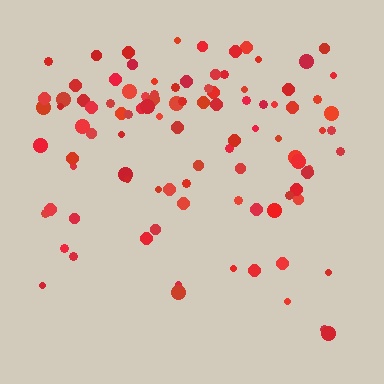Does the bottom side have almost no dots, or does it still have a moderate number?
Still a moderate number, just noticeably fewer than the top.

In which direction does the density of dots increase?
From bottom to top, with the top side densest.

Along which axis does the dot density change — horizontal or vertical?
Vertical.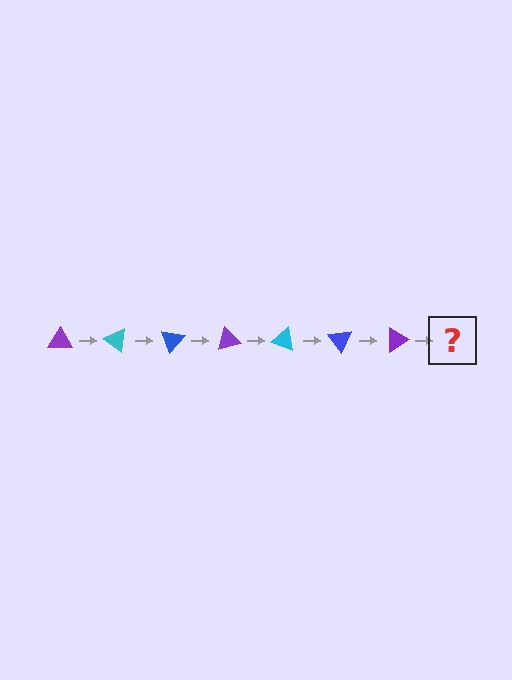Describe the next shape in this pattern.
It should be a cyan triangle, rotated 245 degrees from the start.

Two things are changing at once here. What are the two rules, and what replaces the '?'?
The two rules are that it rotates 35 degrees each step and the color cycles through purple, cyan, and blue. The '?' should be a cyan triangle, rotated 245 degrees from the start.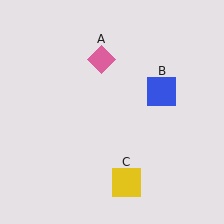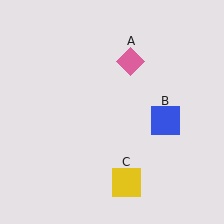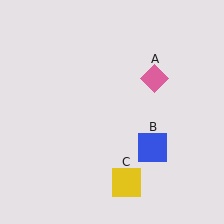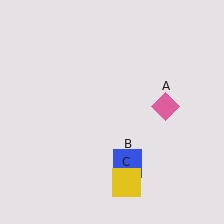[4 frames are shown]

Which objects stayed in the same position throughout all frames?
Yellow square (object C) remained stationary.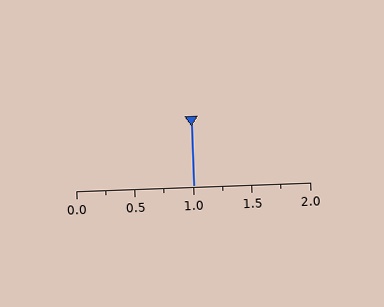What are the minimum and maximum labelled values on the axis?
The axis runs from 0.0 to 2.0.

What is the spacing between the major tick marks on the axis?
The major ticks are spaced 0.5 apart.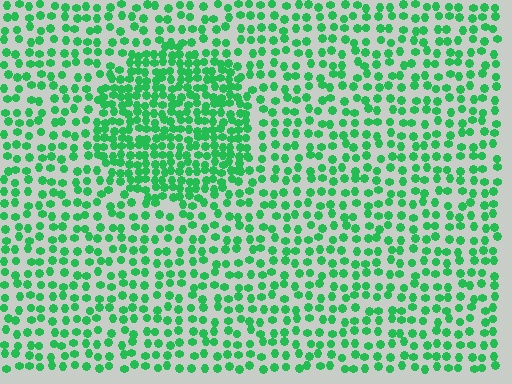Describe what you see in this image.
The image contains small green elements arranged at two different densities. A circle-shaped region is visible where the elements are more densely packed than the surrounding area.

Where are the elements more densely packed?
The elements are more densely packed inside the circle boundary.